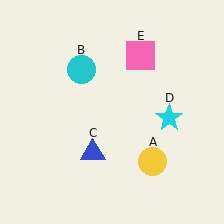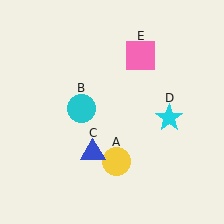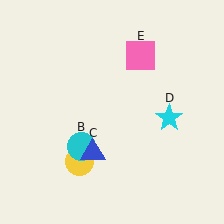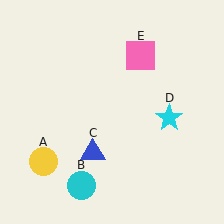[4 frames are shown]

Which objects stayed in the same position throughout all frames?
Blue triangle (object C) and cyan star (object D) and pink square (object E) remained stationary.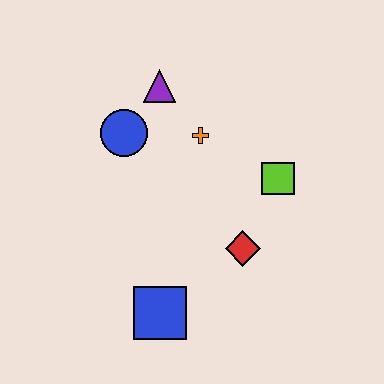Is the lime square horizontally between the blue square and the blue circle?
No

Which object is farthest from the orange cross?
The blue square is farthest from the orange cross.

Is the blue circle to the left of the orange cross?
Yes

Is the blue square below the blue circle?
Yes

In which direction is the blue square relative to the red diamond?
The blue square is to the left of the red diamond.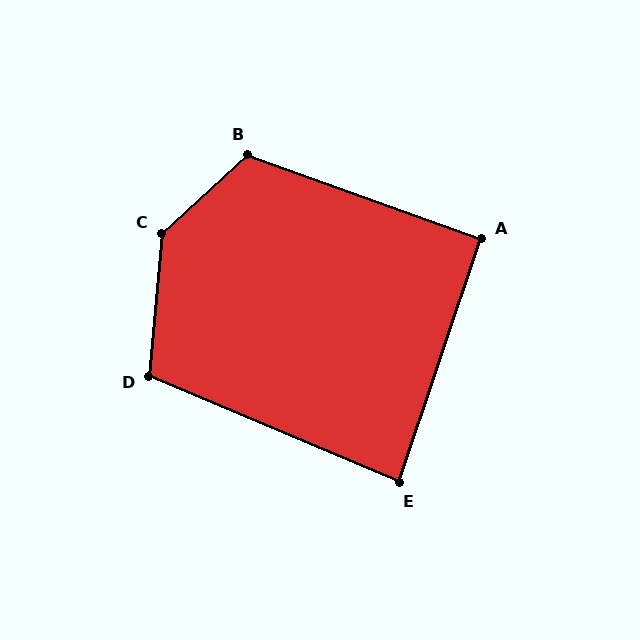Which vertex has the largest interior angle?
C, at approximately 138 degrees.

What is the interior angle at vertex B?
Approximately 118 degrees (obtuse).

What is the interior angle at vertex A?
Approximately 91 degrees (approximately right).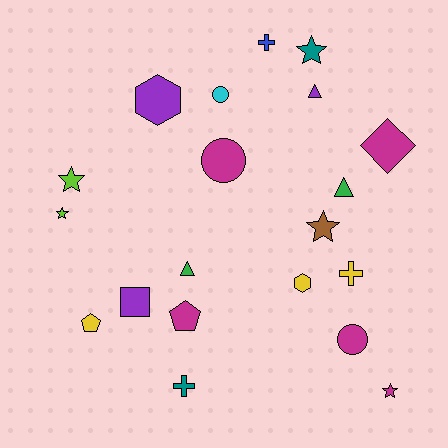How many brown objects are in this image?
There is 1 brown object.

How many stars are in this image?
There are 5 stars.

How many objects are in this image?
There are 20 objects.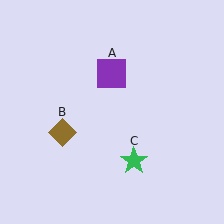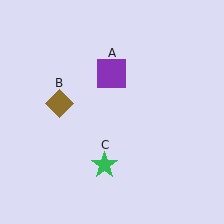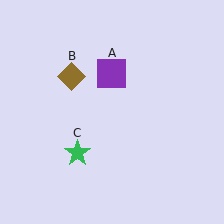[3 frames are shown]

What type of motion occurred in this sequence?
The brown diamond (object B), green star (object C) rotated clockwise around the center of the scene.